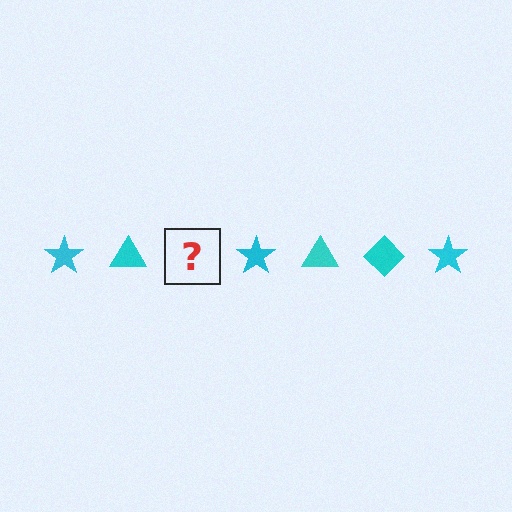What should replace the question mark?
The question mark should be replaced with a cyan diamond.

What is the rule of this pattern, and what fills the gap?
The rule is that the pattern cycles through star, triangle, diamond shapes in cyan. The gap should be filled with a cyan diamond.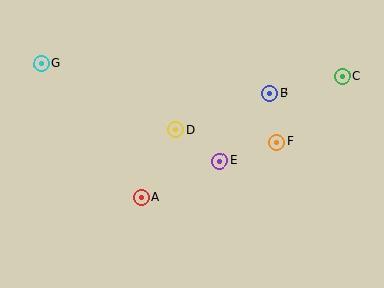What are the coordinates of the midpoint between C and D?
The midpoint between C and D is at (259, 103).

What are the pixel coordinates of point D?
Point D is at (176, 130).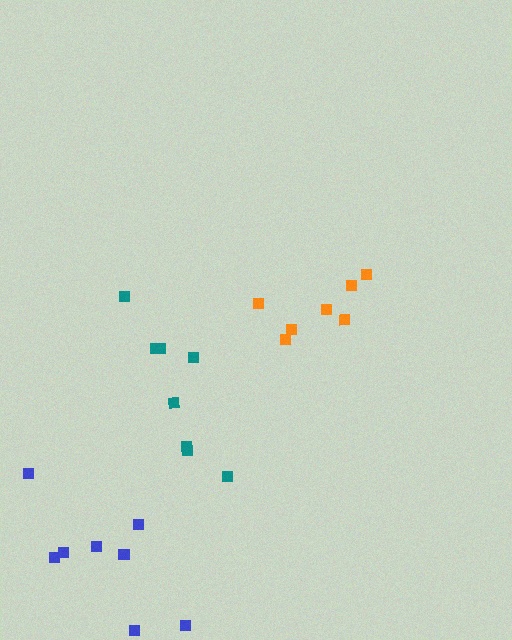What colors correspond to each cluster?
The clusters are colored: orange, teal, blue.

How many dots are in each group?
Group 1: 7 dots, Group 2: 8 dots, Group 3: 8 dots (23 total).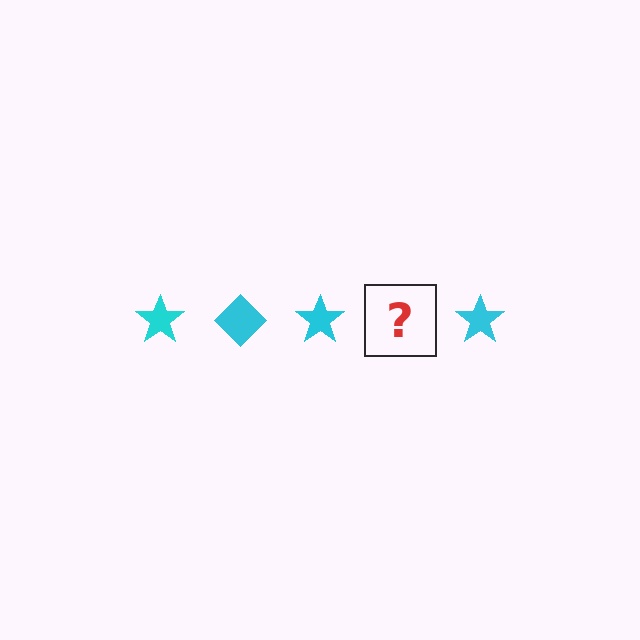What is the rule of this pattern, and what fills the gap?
The rule is that the pattern cycles through star, diamond shapes in cyan. The gap should be filled with a cyan diamond.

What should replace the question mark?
The question mark should be replaced with a cyan diamond.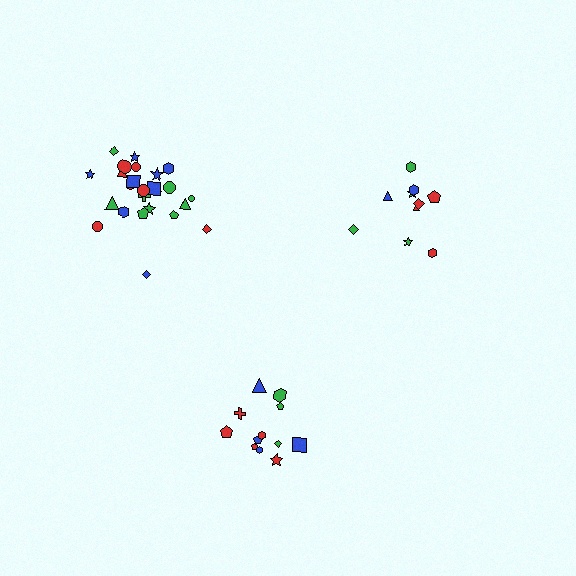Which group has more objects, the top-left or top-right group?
The top-left group.